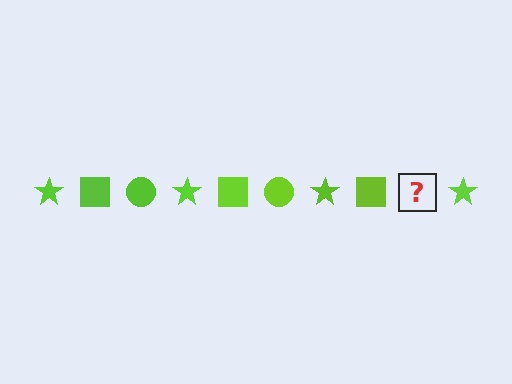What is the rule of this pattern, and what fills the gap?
The rule is that the pattern cycles through star, square, circle shapes in lime. The gap should be filled with a lime circle.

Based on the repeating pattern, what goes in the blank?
The blank should be a lime circle.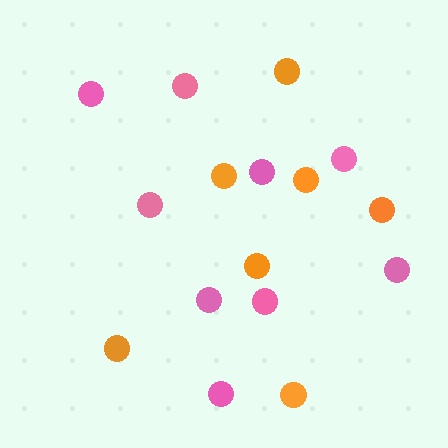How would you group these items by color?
There are 2 groups: one group of pink circles (9) and one group of orange circles (7).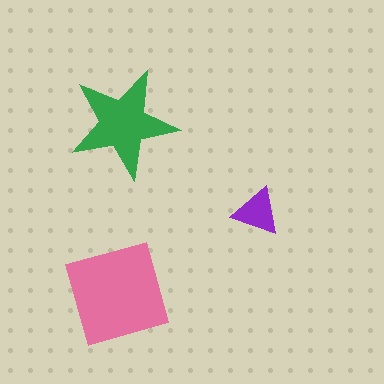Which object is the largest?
The pink square.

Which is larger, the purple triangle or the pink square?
The pink square.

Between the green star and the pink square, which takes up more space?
The pink square.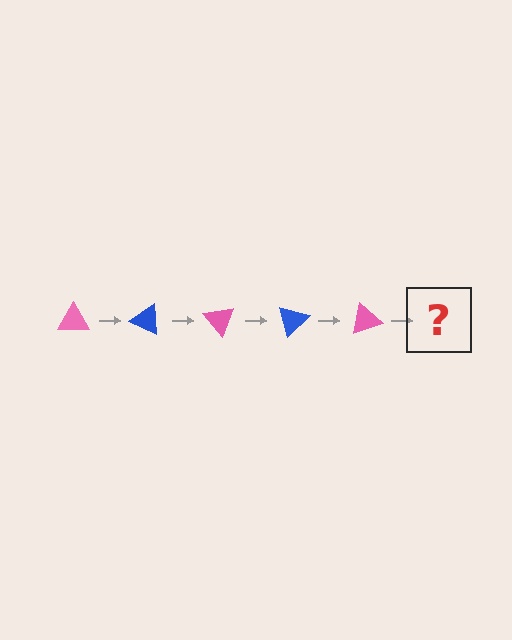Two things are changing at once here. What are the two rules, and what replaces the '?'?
The two rules are that it rotates 25 degrees each step and the color cycles through pink and blue. The '?' should be a blue triangle, rotated 125 degrees from the start.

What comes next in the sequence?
The next element should be a blue triangle, rotated 125 degrees from the start.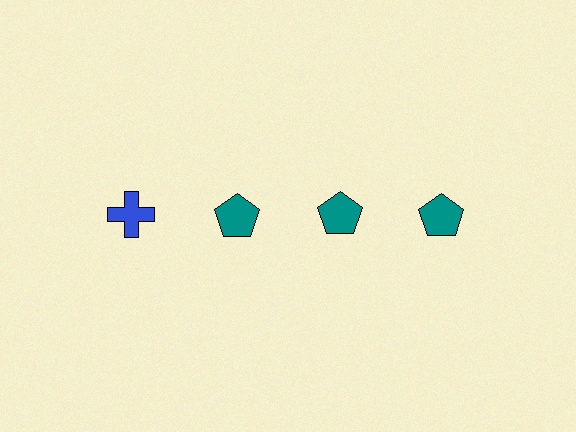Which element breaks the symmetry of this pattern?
The blue cross in the top row, leftmost column breaks the symmetry. All other shapes are teal pentagons.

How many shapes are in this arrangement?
There are 4 shapes arranged in a grid pattern.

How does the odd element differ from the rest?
It differs in both color (blue instead of teal) and shape (cross instead of pentagon).